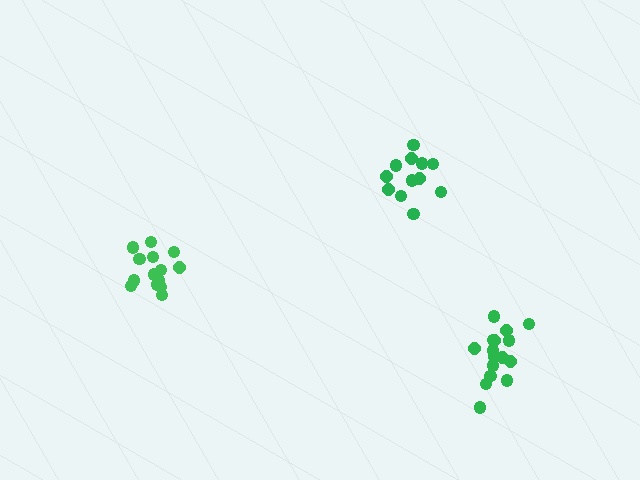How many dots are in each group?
Group 1: 12 dots, Group 2: 14 dots, Group 3: 16 dots (42 total).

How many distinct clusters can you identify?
There are 3 distinct clusters.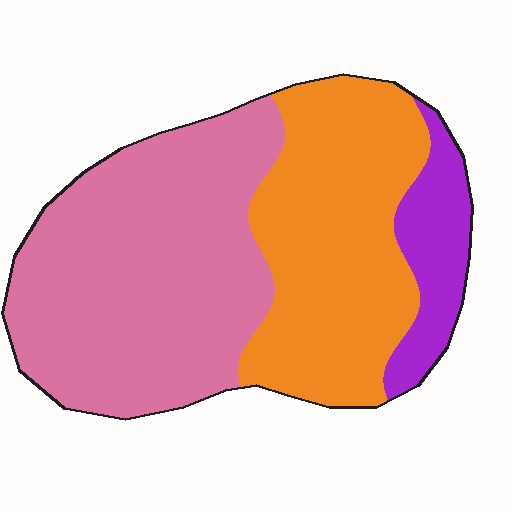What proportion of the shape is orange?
Orange covers 38% of the shape.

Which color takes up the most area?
Pink, at roughly 50%.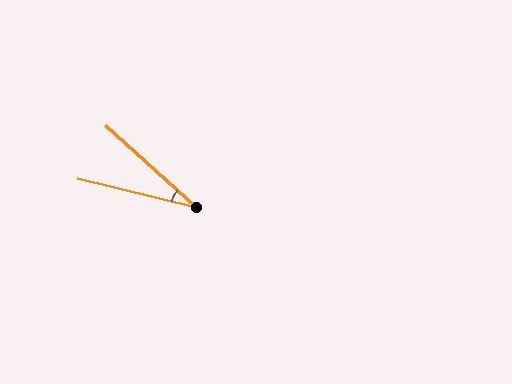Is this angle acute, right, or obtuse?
It is acute.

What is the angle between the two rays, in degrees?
Approximately 28 degrees.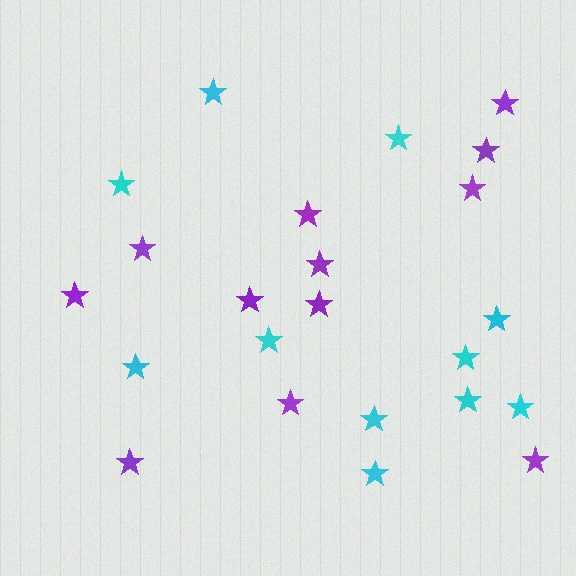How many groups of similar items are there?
There are 2 groups: one group of purple stars (12) and one group of cyan stars (11).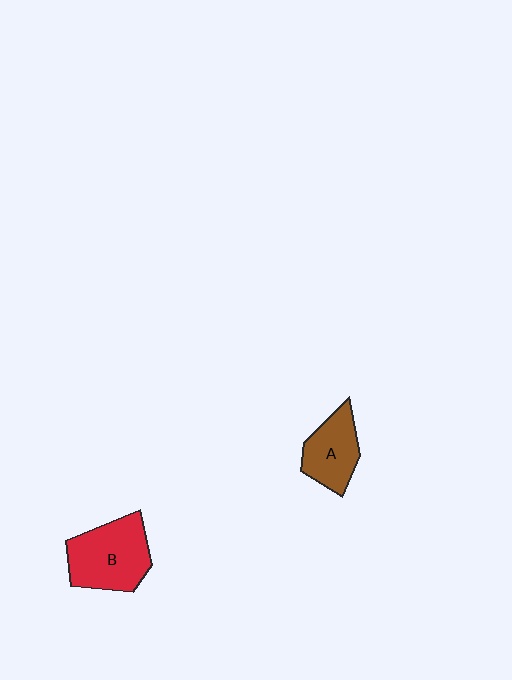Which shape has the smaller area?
Shape A (brown).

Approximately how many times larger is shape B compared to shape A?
Approximately 1.4 times.